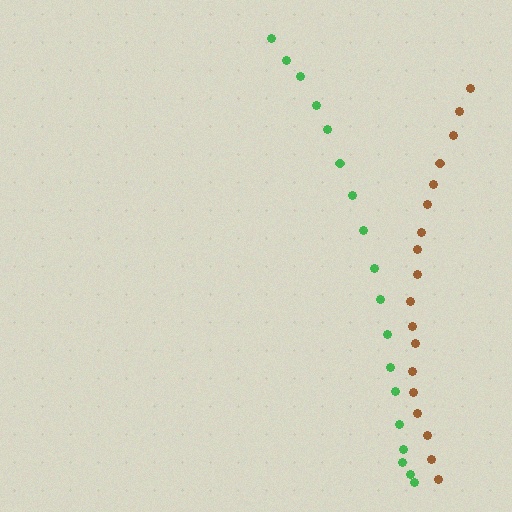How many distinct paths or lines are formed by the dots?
There are 2 distinct paths.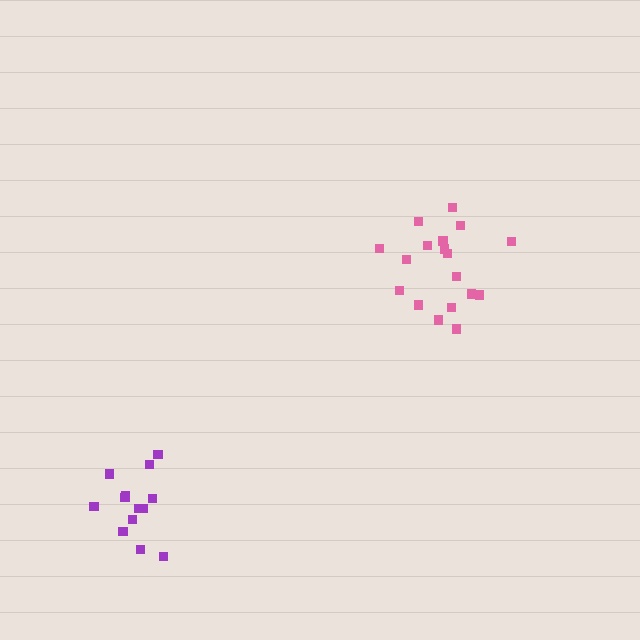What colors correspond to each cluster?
The clusters are colored: pink, purple.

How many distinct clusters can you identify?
There are 2 distinct clusters.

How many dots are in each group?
Group 1: 18 dots, Group 2: 13 dots (31 total).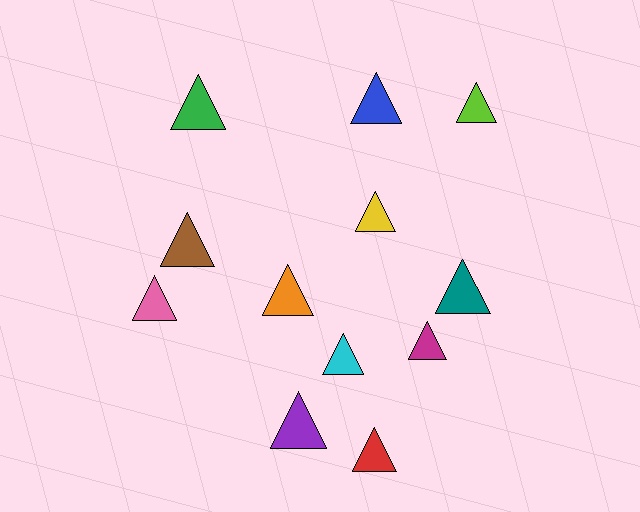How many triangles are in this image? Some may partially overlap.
There are 12 triangles.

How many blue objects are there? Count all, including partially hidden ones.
There is 1 blue object.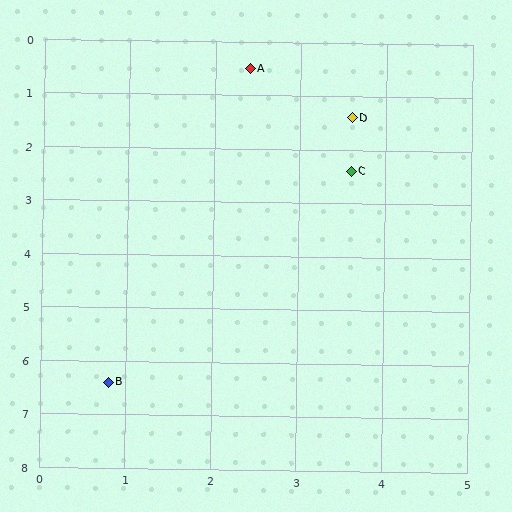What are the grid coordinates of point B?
Point B is at approximately (0.8, 6.4).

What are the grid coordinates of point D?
Point D is at approximately (3.6, 1.4).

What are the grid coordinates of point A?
Point A is at approximately (2.4, 0.5).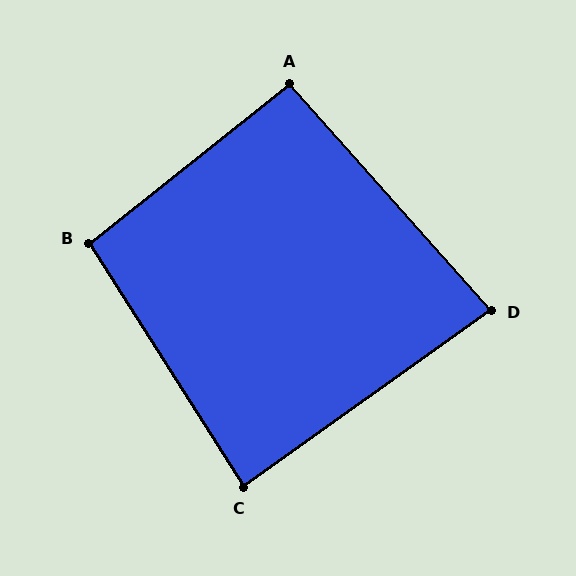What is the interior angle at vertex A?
Approximately 93 degrees (approximately right).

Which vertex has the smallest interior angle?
D, at approximately 84 degrees.